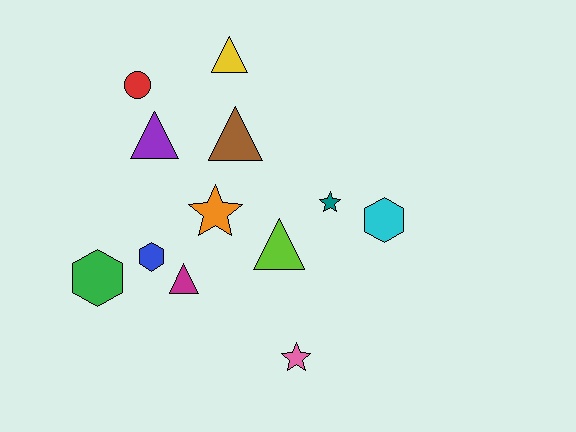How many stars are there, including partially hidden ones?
There are 3 stars.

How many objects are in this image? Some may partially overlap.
There are 12 objects.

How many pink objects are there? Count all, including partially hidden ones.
There is 1 pink object.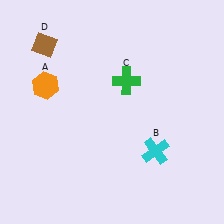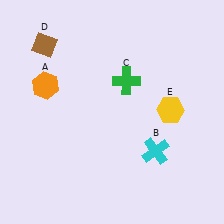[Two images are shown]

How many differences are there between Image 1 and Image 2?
There is 1 difference between the two images.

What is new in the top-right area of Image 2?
A yellow hexagon (E) was added in the top-right area of Image 2.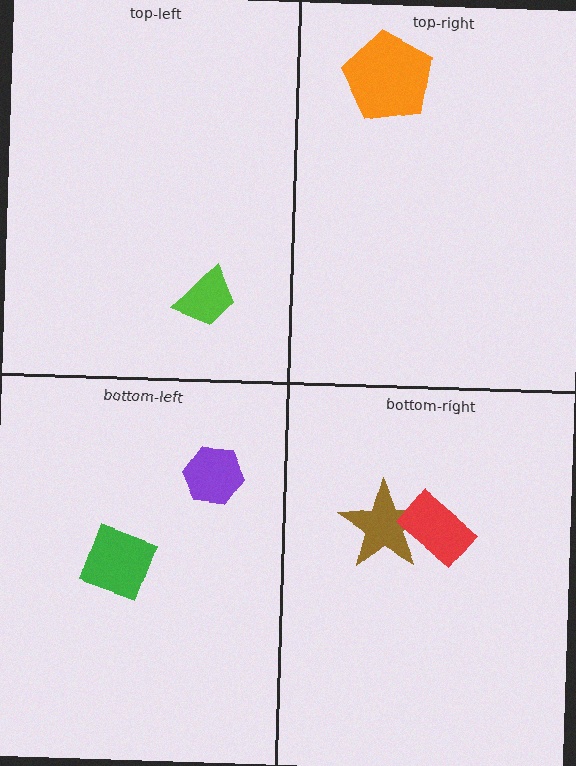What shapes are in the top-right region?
The orange pentagon.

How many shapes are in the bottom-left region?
2.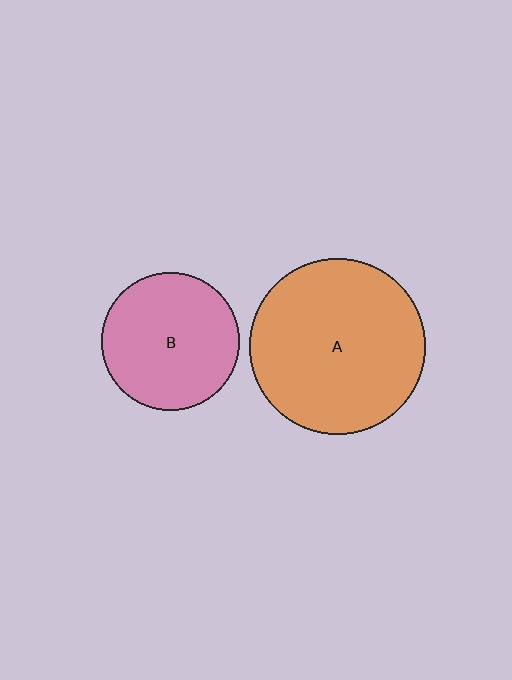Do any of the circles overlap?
No, none of the circles overlap.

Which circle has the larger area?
Circle A (orange).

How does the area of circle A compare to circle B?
Approximately 1.6 times.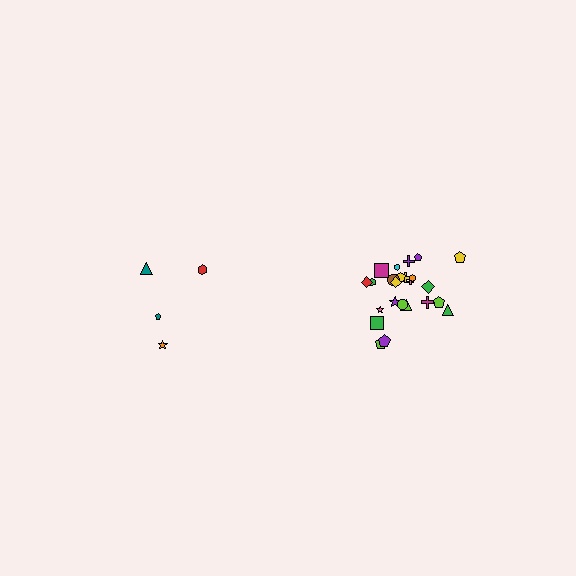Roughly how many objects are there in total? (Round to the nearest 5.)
Roughly 30 objects in total.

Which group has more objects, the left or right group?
The right group.